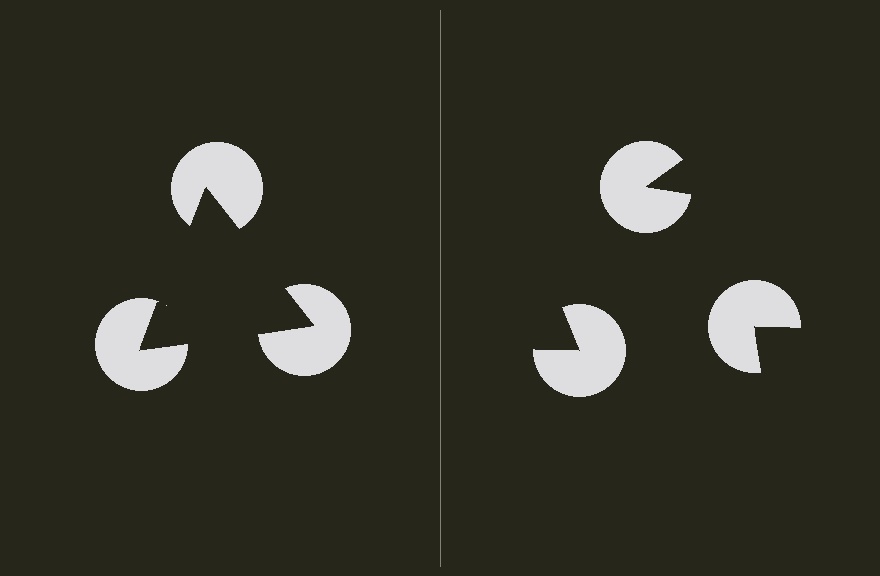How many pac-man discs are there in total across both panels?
6 — 3 on each side.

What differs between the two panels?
The pac-man discs are positioned identically on both sides; only the wedge orientations differ. On the left they align to a triangle; on the right they are misaligned.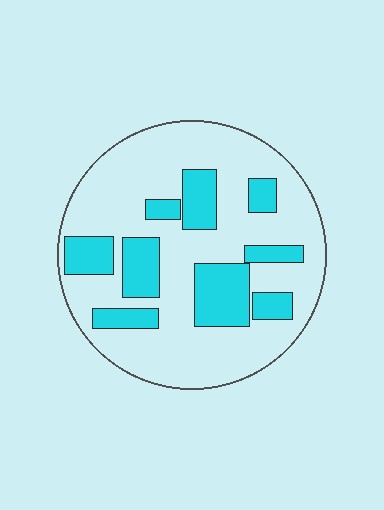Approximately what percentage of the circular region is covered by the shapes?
Approximately 25%.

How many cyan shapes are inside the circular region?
9.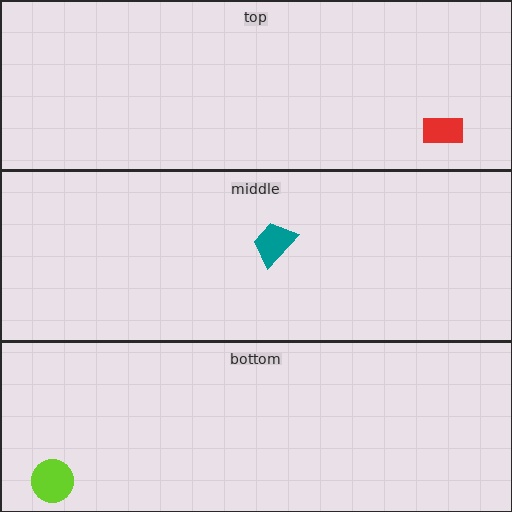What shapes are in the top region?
The red rectangle.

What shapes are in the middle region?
The teal trapezoid.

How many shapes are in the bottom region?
1.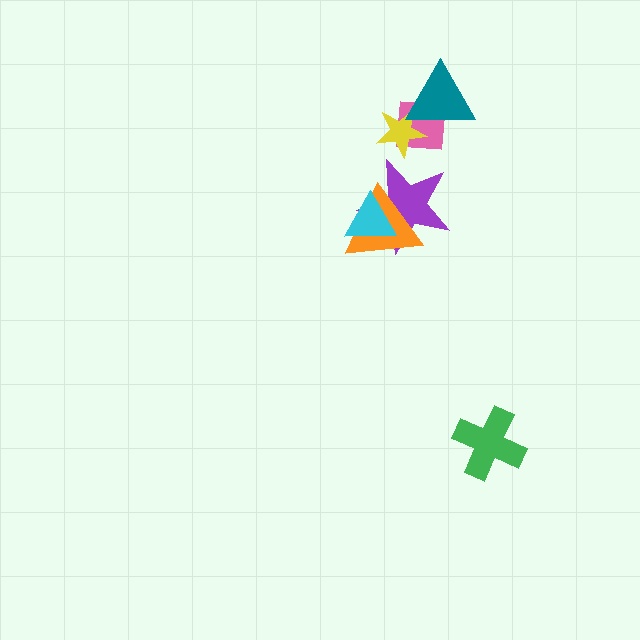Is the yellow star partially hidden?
Yes, it is partially covered by another shape.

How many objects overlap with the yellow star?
2 objects overlap with the yellow star.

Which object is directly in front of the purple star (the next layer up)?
The orange triangle is directly in front of the purple star.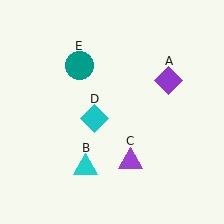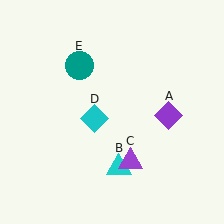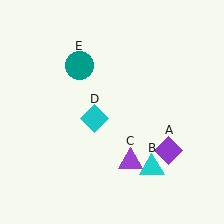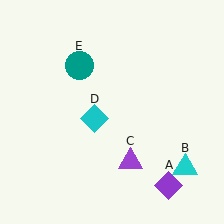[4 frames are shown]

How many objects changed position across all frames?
2 objects changed position: purple diamond (object A), cyan triangle (object B).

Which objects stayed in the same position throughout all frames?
Purple triangle (object C) and cyan diamond (object D) and teal circle (object E) remained stationary.